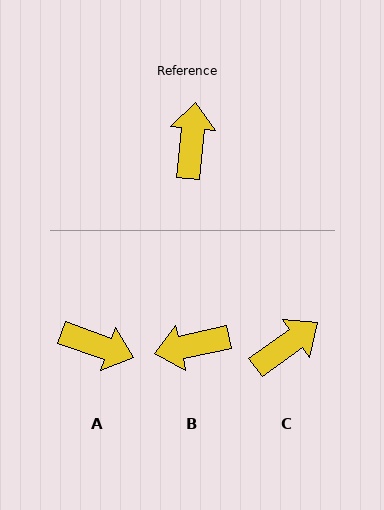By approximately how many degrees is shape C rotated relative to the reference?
Approximately 49 degrees clockwise.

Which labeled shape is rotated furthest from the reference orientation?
B, about 108 degrees away.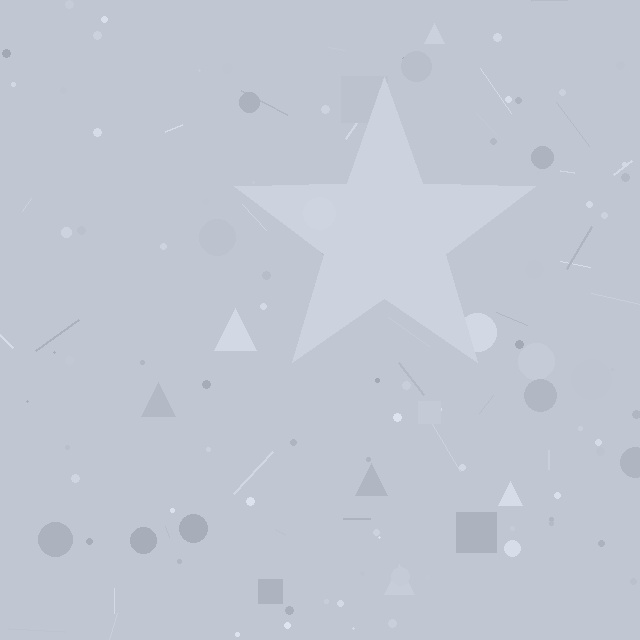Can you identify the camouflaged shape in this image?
The camouflaged shape is a star.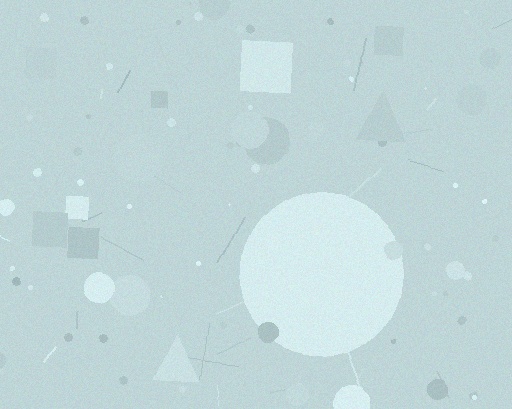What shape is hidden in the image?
A circle is hidden in the image.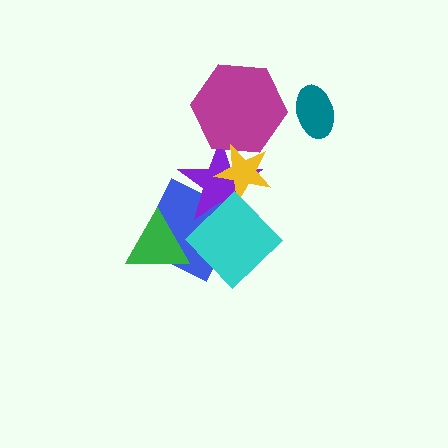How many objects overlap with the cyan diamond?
4 objects overlap with the cyan diamond.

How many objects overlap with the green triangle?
2 objects overlap with the green triangle.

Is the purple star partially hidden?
Yes, it is partially covered by another shape.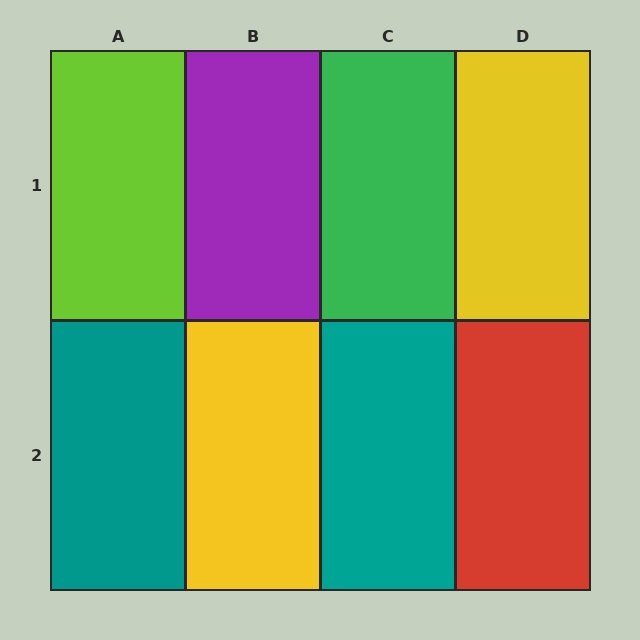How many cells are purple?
1 cell is purple.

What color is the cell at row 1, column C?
Green.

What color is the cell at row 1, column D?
Yellow.